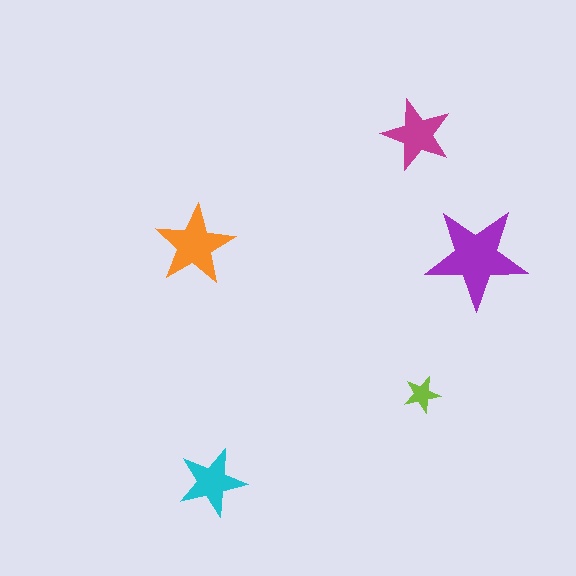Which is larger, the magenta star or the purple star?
The purple one.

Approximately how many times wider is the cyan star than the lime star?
About 2 times wider.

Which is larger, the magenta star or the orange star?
The orange one.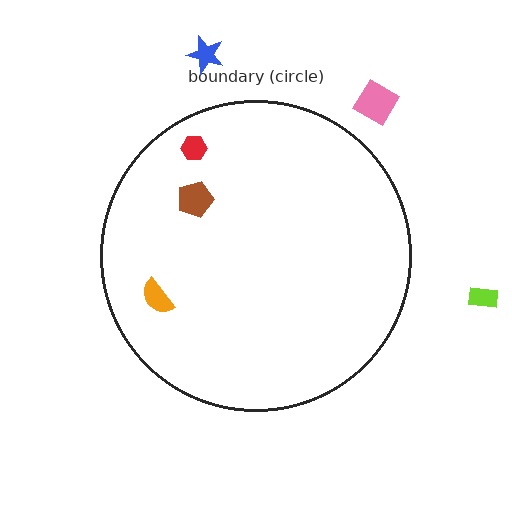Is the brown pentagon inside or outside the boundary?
Inside.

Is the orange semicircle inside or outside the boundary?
Inside.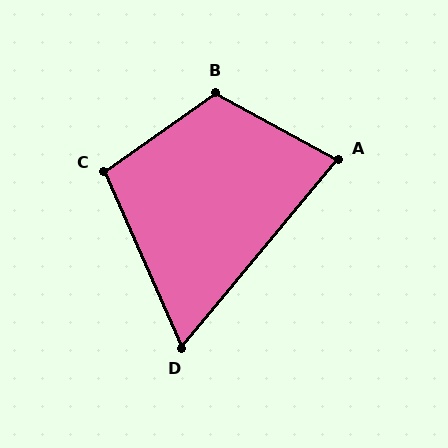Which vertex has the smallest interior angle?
D, at approximately 64 degrees.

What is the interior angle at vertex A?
Approximately 79 degrees (acute).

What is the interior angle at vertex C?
Approximately 101 degrees (obtuse).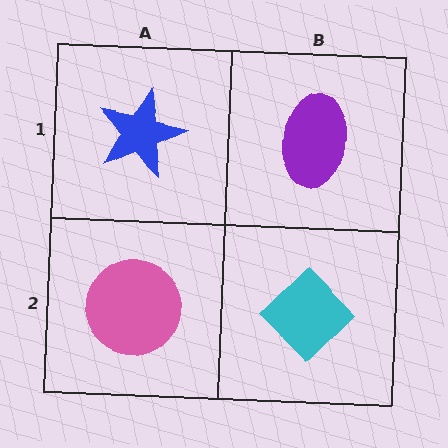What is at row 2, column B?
A cyan diamond.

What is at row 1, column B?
A purple ellipse.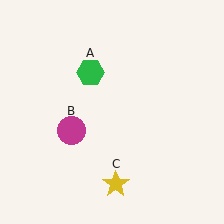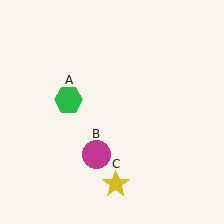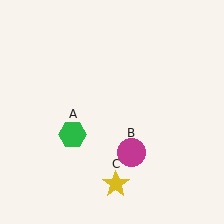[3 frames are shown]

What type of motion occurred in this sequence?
The green hexagon (object A), magenta circle (object B) rotated counterclockwise around the center of the scene.